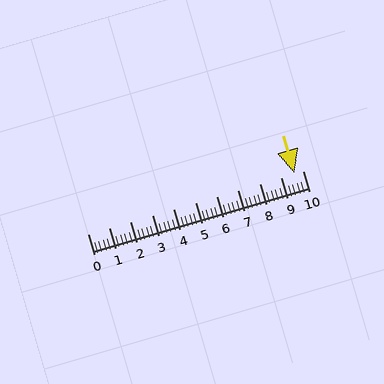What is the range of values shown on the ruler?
The ruler shows values from 0 to 10.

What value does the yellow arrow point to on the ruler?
The yellow arrow points to approximately 9.6.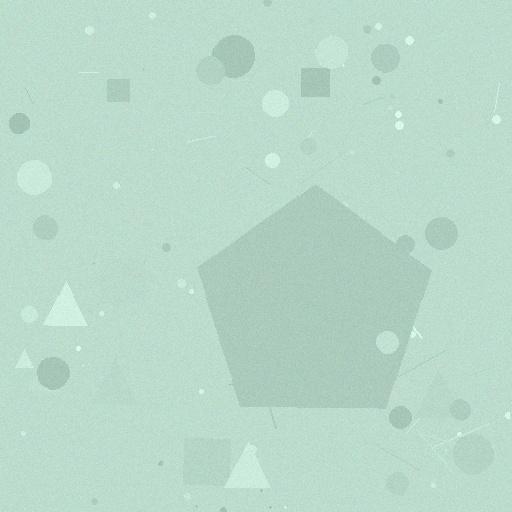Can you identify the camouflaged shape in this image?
The camouflaged shape is a pentagon.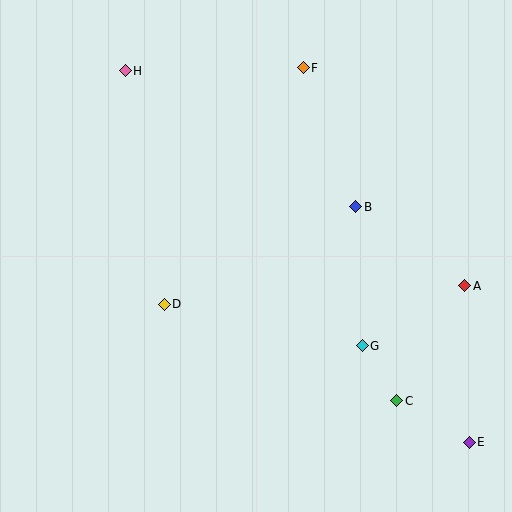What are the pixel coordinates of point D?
Point D is at (164, 304).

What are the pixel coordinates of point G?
Point G is at (362, 346).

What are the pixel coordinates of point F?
Point F is at (303, 68).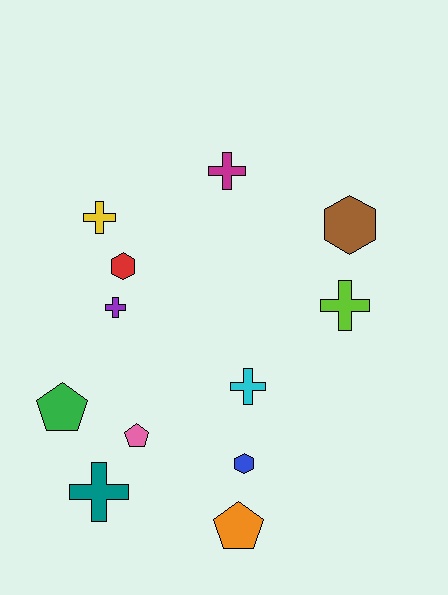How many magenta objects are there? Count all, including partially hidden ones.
There is 1 magenta object.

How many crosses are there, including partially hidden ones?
There are 6 crosses.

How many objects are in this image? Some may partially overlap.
There are 12 objects.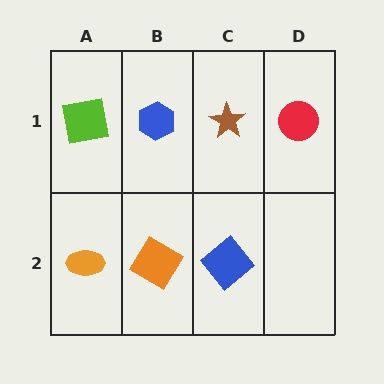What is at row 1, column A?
A lime square.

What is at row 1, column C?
A brown star.